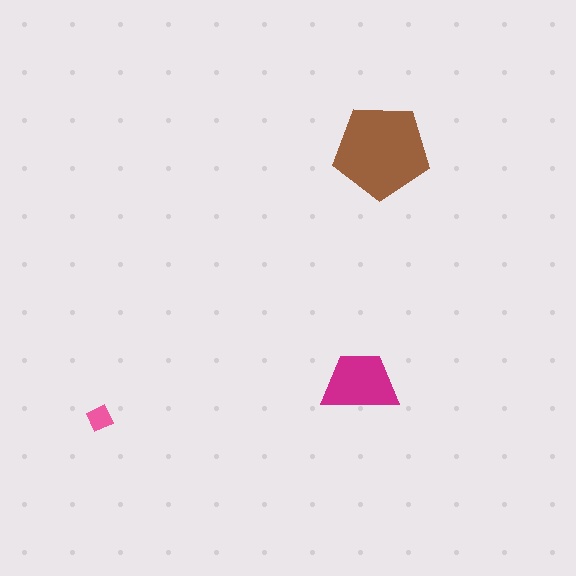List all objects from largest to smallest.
The brown pentagon, the magenta trapezoid, the pink diamond.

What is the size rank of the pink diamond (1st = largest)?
3rd.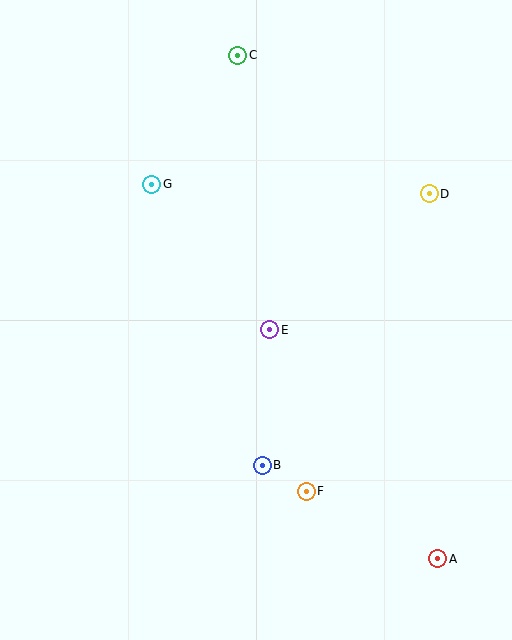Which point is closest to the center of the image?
Point E at (269, 330) is closest to the center.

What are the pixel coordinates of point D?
Point D is at (429, 194).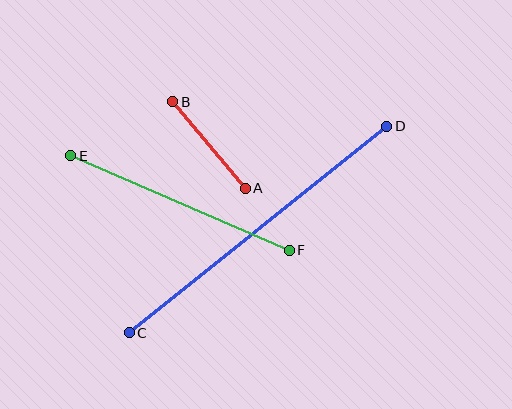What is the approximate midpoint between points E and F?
The midpoint is at approximately (180, 203) pixels.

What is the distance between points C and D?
The distance is approximately 330 pixels.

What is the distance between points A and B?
The distance is approximately 113 pixels.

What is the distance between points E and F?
The distance is approximately 238 pixels.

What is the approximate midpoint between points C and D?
The midpoint is at approximately (258, 229) pixels.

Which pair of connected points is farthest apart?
Points C and D are farthest apart.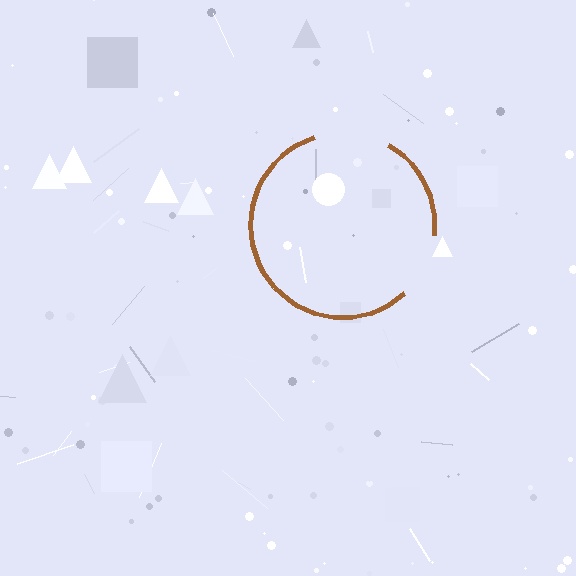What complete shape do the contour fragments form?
The contour fragments form a circle.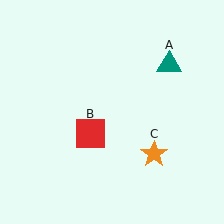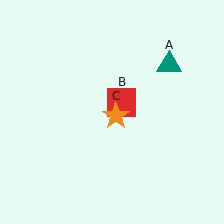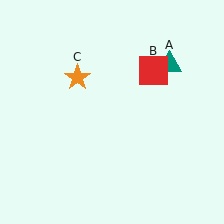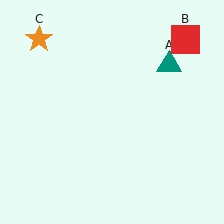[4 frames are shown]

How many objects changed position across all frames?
2 objects changed position: red square (object B), orange star (object C).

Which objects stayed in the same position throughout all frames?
Teal triangle (object A) remained stationary.